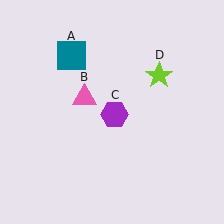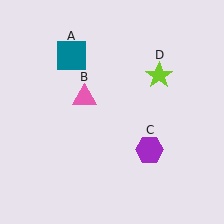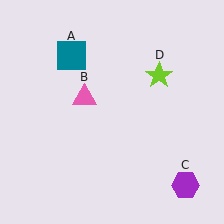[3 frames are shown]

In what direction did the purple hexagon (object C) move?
The purple hexagon (object C) moved down and to the right.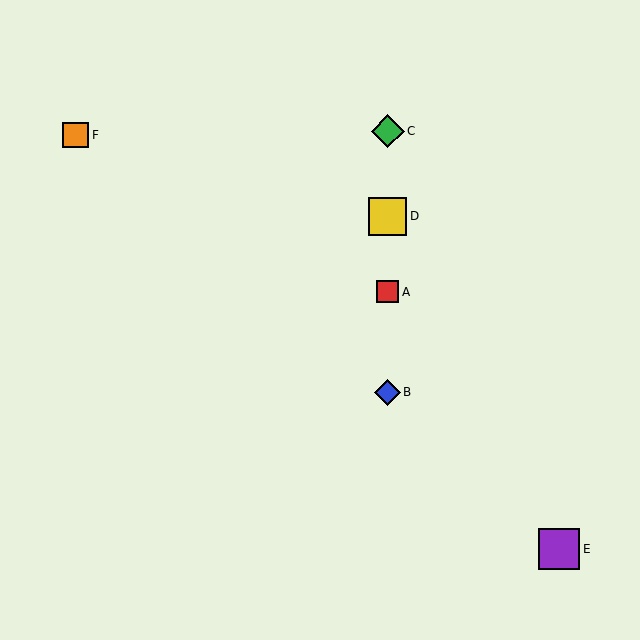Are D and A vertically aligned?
Yes, both are at x≈388.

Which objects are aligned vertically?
Objects A, B, C, D are aligned vertically.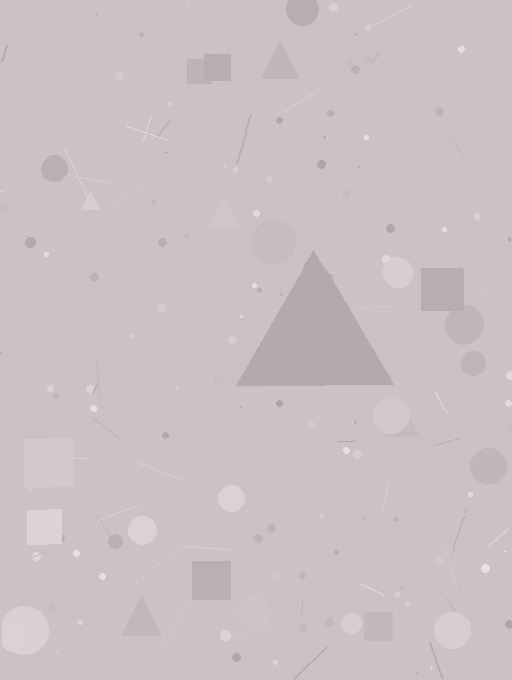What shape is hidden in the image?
A triangle is hidden in the image.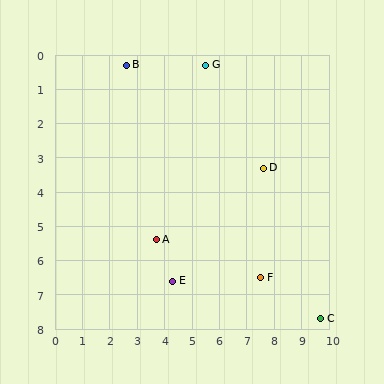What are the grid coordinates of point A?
Point A is at approximately (3.7, 5.4).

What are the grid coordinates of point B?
Point B is at approximately (2.6, 0.3).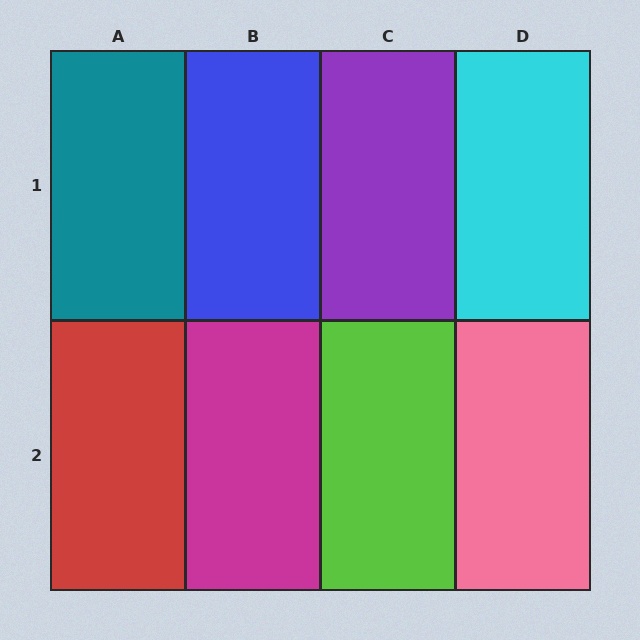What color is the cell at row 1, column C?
Purple.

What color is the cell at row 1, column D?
Cyan.